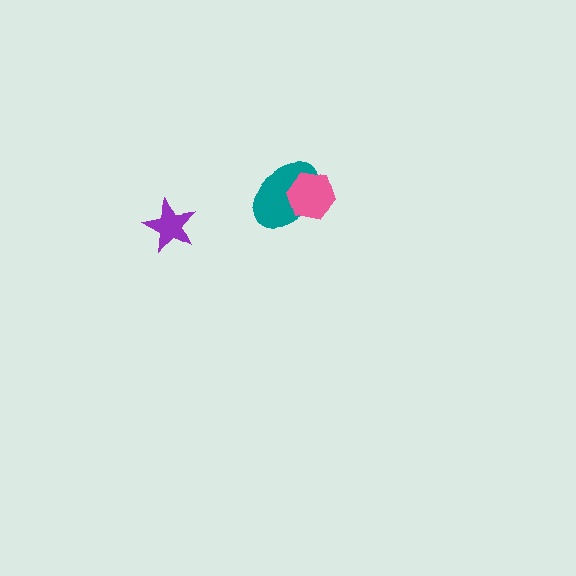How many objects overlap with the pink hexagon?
1 object overlaps with the pink hexagon.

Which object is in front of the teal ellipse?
The pink hexagon is in front of the teal ellipse.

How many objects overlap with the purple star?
0 objects overlap with the purple star.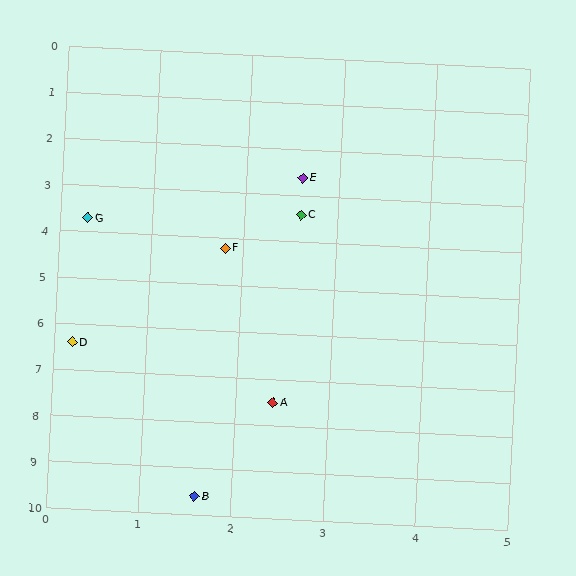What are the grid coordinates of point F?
Point F is at approximately (1.8, 4.2).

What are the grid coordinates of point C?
Point C is at approximately (2.6, 3.4).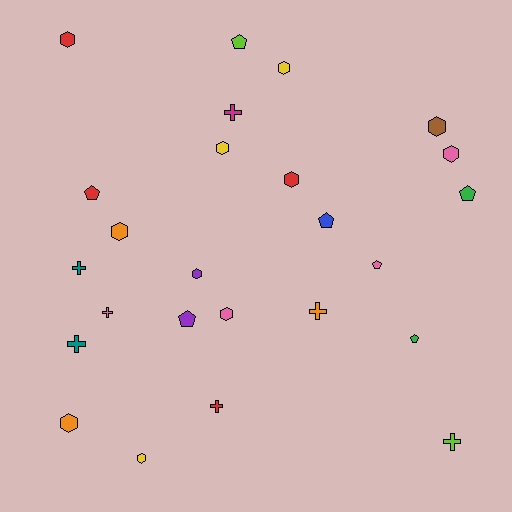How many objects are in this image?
There are 25 objects.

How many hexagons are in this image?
There are 11 hexagons.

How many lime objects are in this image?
There are 2 lime objects.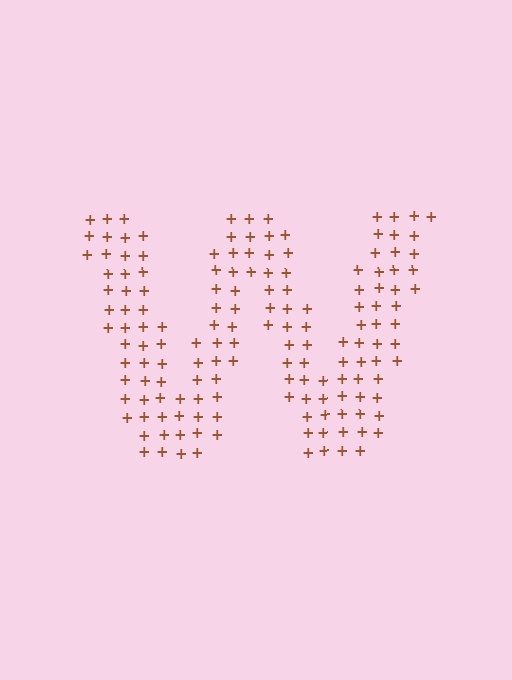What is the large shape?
The large shape is the letter W.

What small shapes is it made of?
It is made of small plus signs.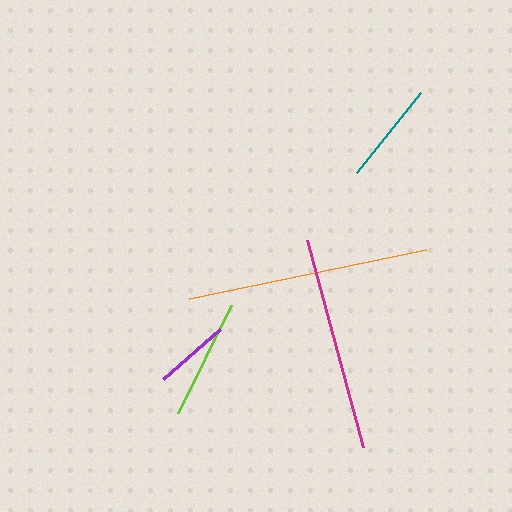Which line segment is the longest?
The orange line is the longest at approximately 242 pixels.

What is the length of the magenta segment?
The magenta segment is approximately 215 pixels long.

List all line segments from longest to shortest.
From longest to shortest: orange, magenta, lime, teal, purple.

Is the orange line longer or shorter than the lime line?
The orange line is longer than the lime line.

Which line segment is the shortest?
The purple line is the shortest at approximately 76 pixels.